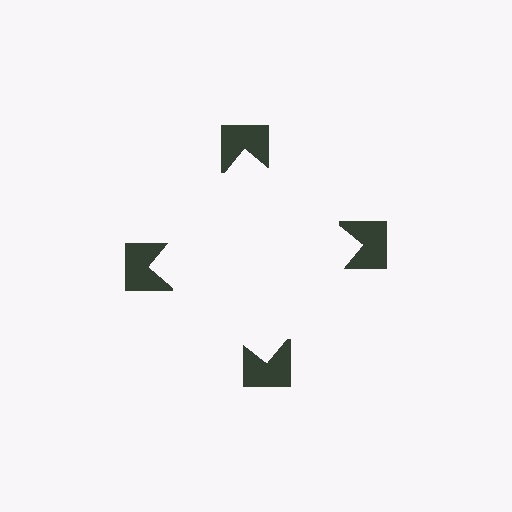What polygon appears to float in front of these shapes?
An illusory square — its edges are inferred from the aligned wedge cuts in the notched squares, not physically drawn.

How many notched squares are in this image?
There are 4 — one at each vertex of the illusory square.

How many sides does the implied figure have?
4 sides.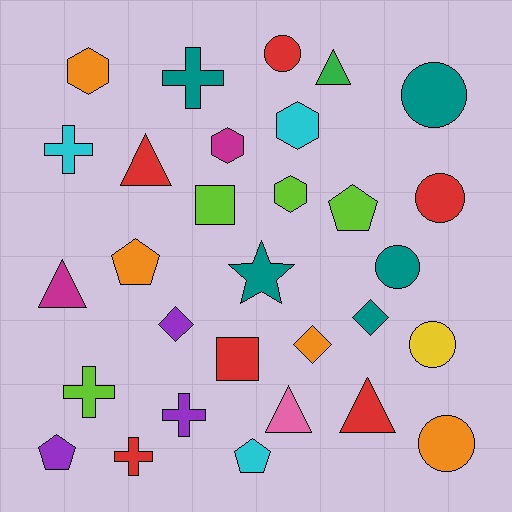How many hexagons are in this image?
There are 4 hexagons.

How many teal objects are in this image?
There are 5 teal objects.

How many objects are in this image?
There are 30 objects.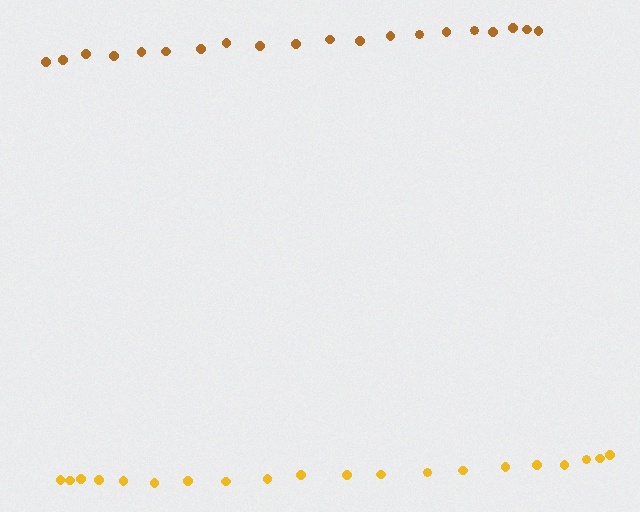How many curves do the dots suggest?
There are 2 distinct paths.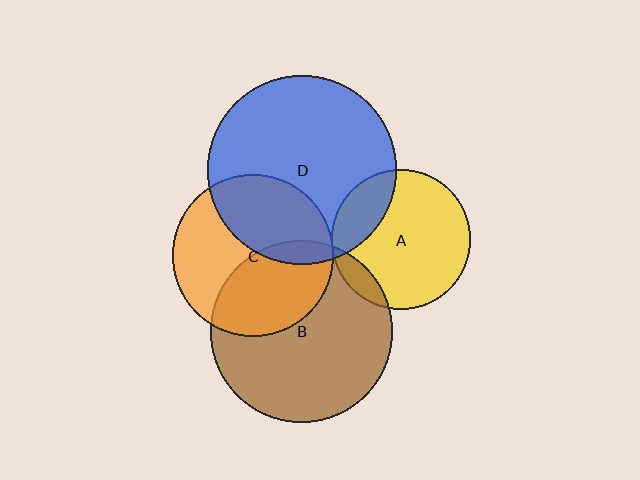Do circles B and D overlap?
Yes.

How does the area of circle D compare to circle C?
Approximately 1.4 times.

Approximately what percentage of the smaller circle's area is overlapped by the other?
Approximately 5%.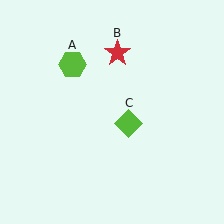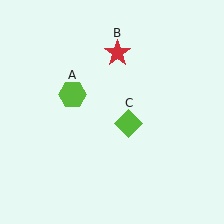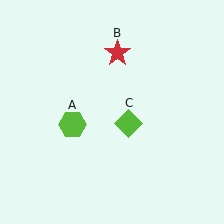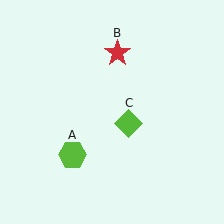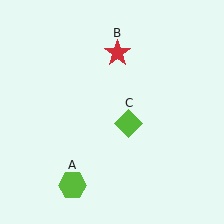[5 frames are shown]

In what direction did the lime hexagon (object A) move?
The lime hexagon (object A) moved down.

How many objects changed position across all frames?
1 object changed position: lime hexagon (object A).